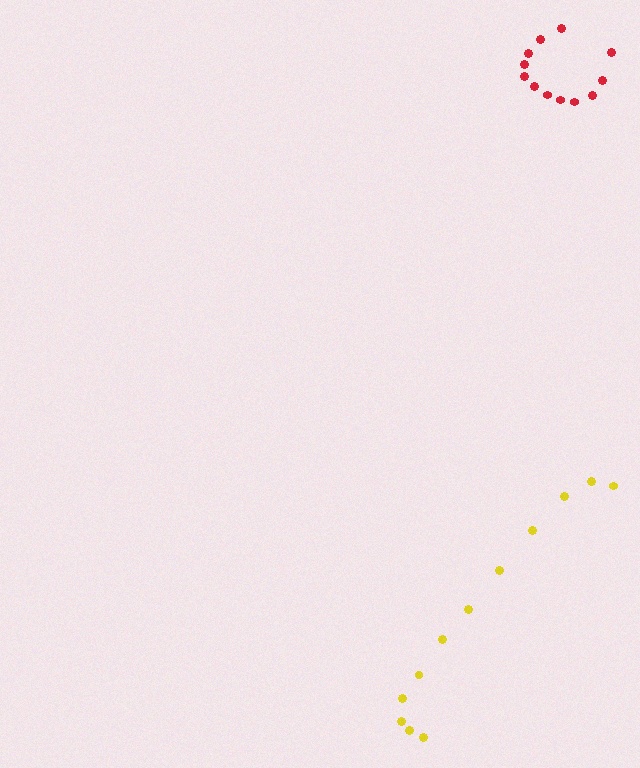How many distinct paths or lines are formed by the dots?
There are 2 distinct paths.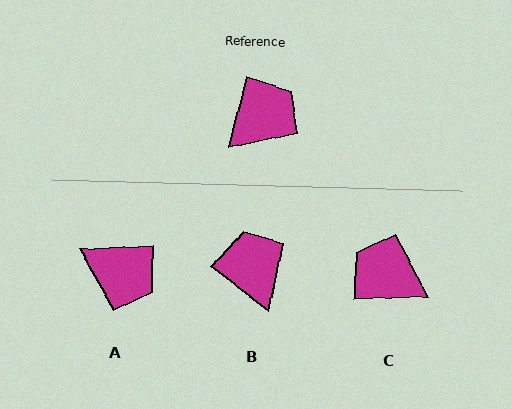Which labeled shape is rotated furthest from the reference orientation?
C, about 106 degrees away.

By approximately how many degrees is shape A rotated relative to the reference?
Approximately 73 degrees clockwise.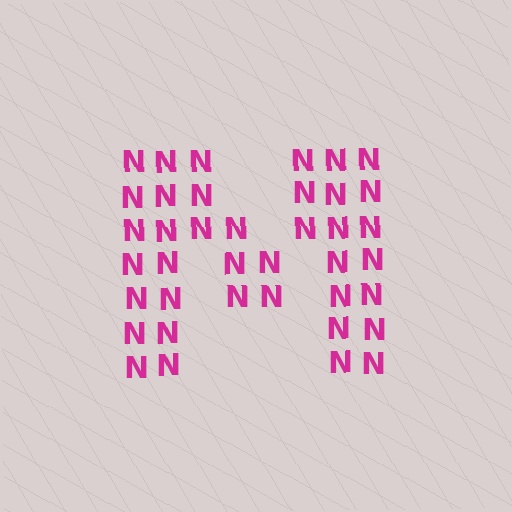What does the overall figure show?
The overall figure shows the letter M.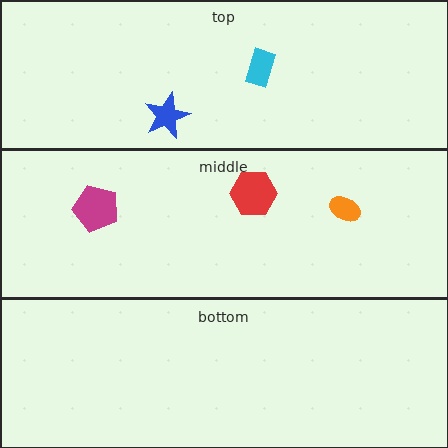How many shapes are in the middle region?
3.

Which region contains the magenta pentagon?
The middle region.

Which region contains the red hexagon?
The middle region.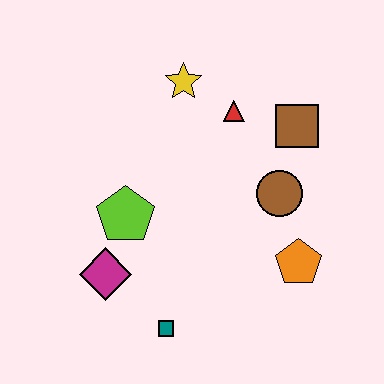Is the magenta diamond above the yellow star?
No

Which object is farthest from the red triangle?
The teal square is farthest from the red triangle.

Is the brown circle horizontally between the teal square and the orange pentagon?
Yes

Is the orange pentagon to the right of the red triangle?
Yes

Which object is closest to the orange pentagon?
The brown circle is closest to the orange pentagon.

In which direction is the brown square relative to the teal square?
The brown square is above the teal square.